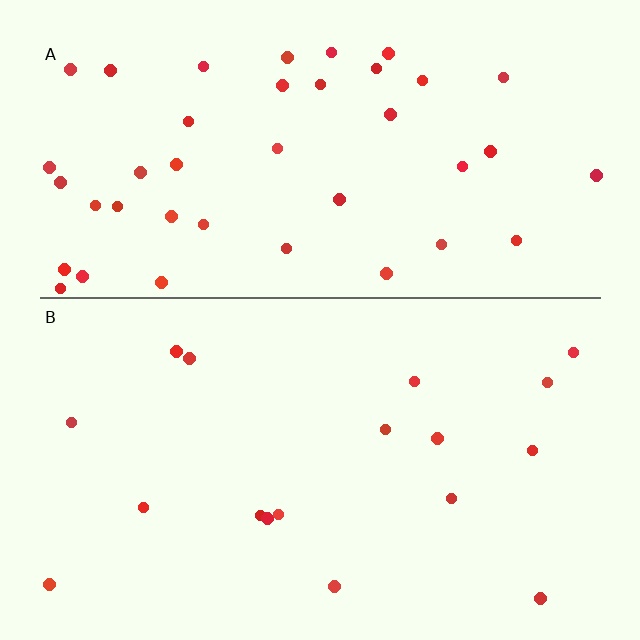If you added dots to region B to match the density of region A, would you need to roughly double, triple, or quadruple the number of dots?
Approximately double.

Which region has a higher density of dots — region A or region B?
A (the top).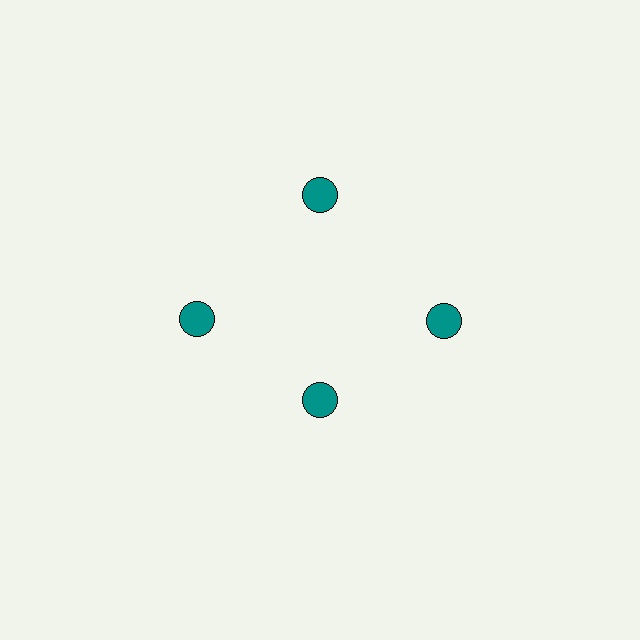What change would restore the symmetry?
The symmetry would be restored by moving it outward, back onto the ring so that all 4 circles sit at equal angles and equal distance from the center.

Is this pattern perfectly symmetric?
No. The 4 teal circles are arranged in a ring, but one element near the 6 o'clock position is pulled inward toward the center, breaking the 4-fold rotational symmetry.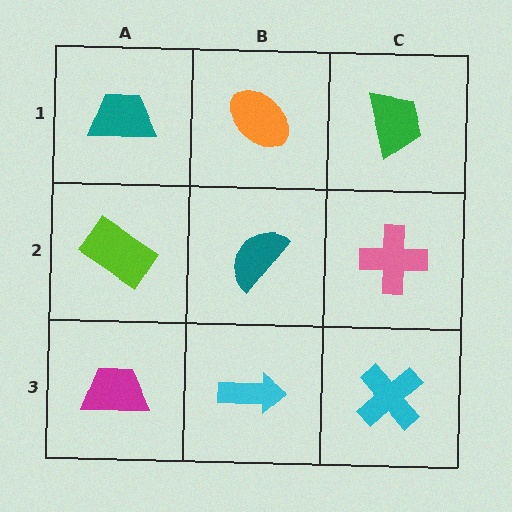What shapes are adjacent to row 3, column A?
A lime rectangle (row 2, column A), a cyan arrow (row 3, column B).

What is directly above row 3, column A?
A lime rectangle.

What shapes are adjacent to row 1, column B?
A teal semicircle (row 2, column B), a teal trapezoid (row 1, column A), a green trapezoid (row 1, column C).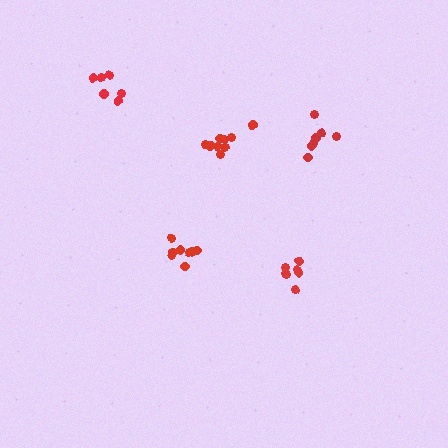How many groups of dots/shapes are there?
There are 5 groups.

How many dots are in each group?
Group 1: 7 dots, Group 2: 8 dots, Group 3: 7 dots, Group 4: 6 dots, Group 5: 9 dots (37 total).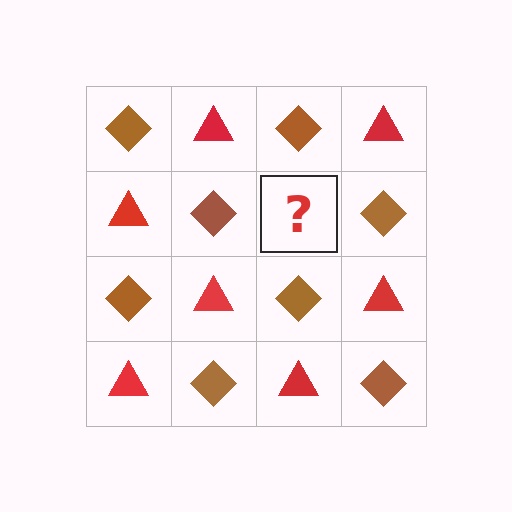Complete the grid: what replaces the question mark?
The question mark should be replaced with a red triangle.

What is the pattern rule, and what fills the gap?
The rule is that it alternates brown diamond and red triangle in a checkerboard pattern. The gap should be filled with a red triangle.